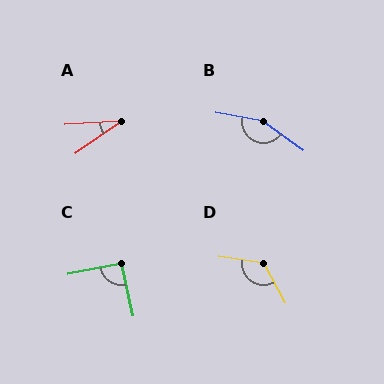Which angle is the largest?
B, at approximately 154 degrees.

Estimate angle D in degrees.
Approximately 127 degrees.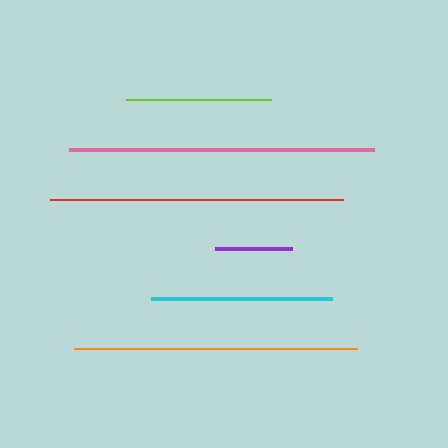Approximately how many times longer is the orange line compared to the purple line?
The orange line is approximately 3.7 times the length of the purple line.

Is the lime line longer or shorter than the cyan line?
The cyan line is longer than the lime line.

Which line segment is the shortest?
The purple line is the shortest at approximately 77 pixels.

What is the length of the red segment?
The red segment is approximately 293 pixels long.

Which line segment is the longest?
The pink line is the longest at approximately 305 pixels.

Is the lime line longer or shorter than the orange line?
The orange line is longer than the lime line.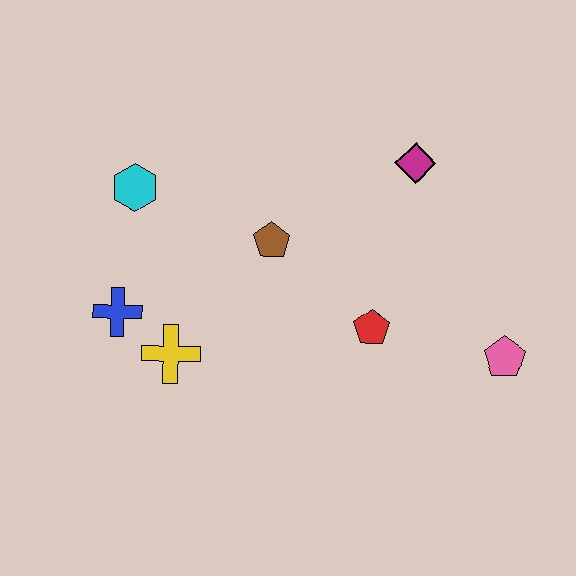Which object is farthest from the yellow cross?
The pink pentagon is farthest from the yellow cross.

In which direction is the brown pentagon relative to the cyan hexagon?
The brown pentagon is to the right of the cyan hexagon.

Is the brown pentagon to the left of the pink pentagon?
Yes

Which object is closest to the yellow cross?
The blue cross is closest to the yellow cross.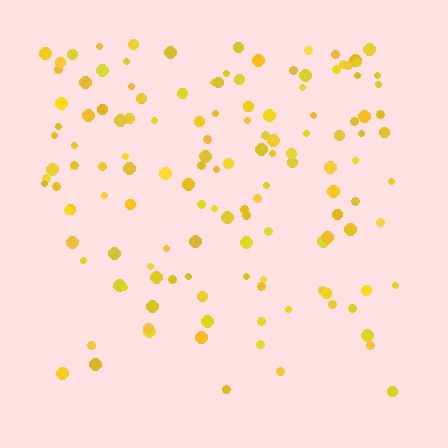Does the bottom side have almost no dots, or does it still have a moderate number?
Still a moderate number, just noticeably fewer than the top.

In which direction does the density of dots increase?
From bottom to top, with the top side densest.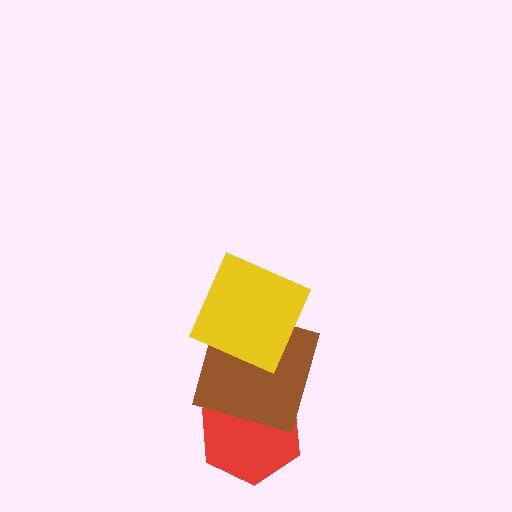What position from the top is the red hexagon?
The red hexagon is 3rd from the top.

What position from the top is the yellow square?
The yellow square is 1st from the top.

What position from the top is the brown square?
The brown square is 2nd from the top.